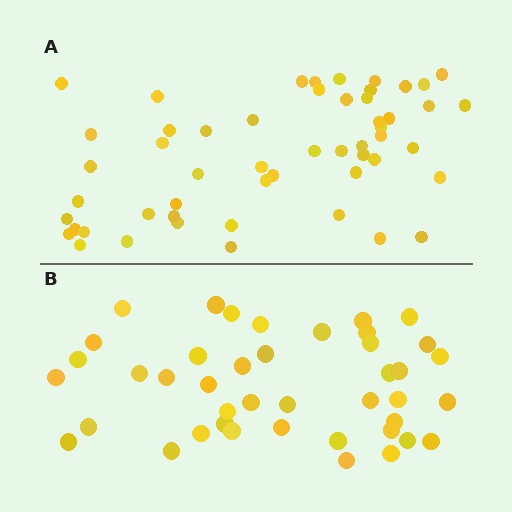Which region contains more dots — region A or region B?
Region A (the top region) has more dots.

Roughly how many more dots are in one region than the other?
Region A has roughly 12 or so more dots than region B.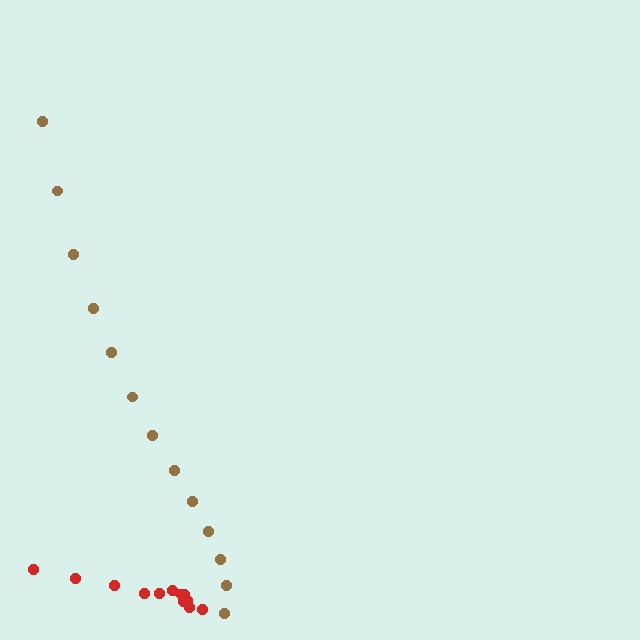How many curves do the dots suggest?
There are 2 distinct paths.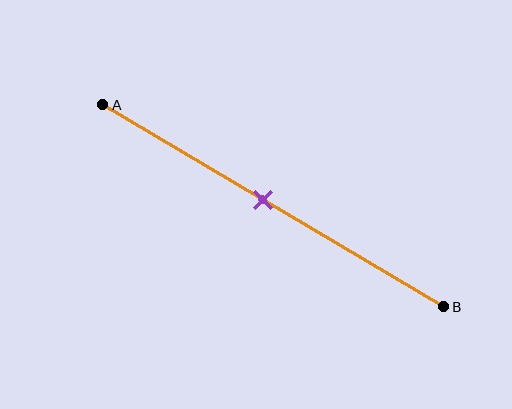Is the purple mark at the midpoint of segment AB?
Yes, the mark is approximately at the midpoint.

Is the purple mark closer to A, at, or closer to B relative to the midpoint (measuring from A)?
The purple mark is approximately at the midpoint of segment AB.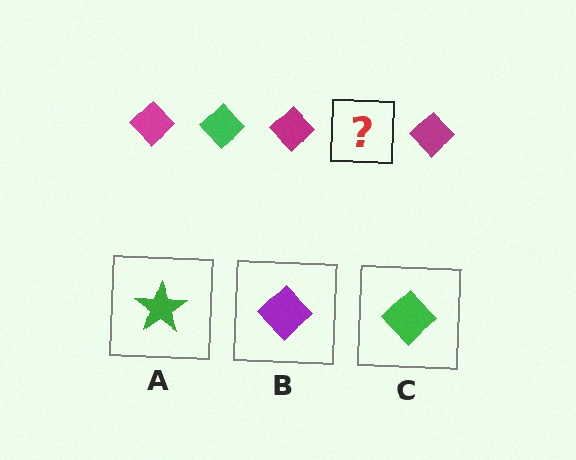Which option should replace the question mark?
Option C.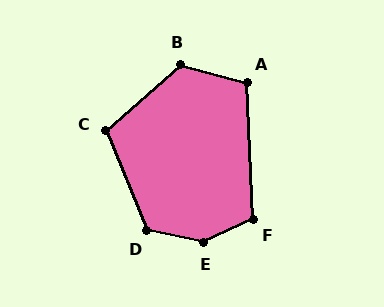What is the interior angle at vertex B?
Approximately 123 degrees (obtuse).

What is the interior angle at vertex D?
Approximately 124 degrees (obtuse).